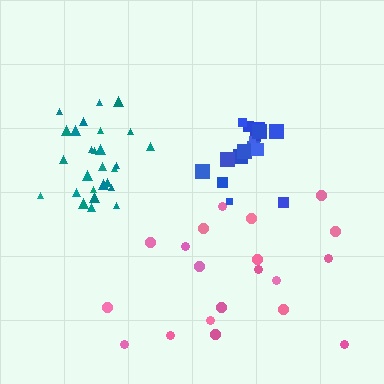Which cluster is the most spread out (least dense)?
Pink.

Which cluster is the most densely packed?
Teal.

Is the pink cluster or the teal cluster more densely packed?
Teal.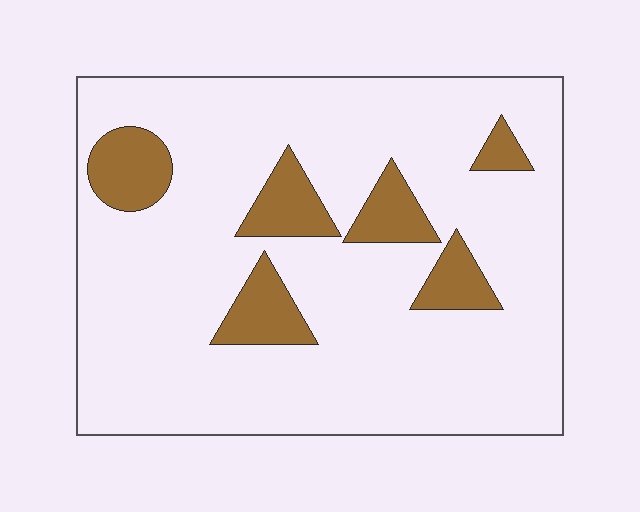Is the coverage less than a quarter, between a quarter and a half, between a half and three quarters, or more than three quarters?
Less than a quarter.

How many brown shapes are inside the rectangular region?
6.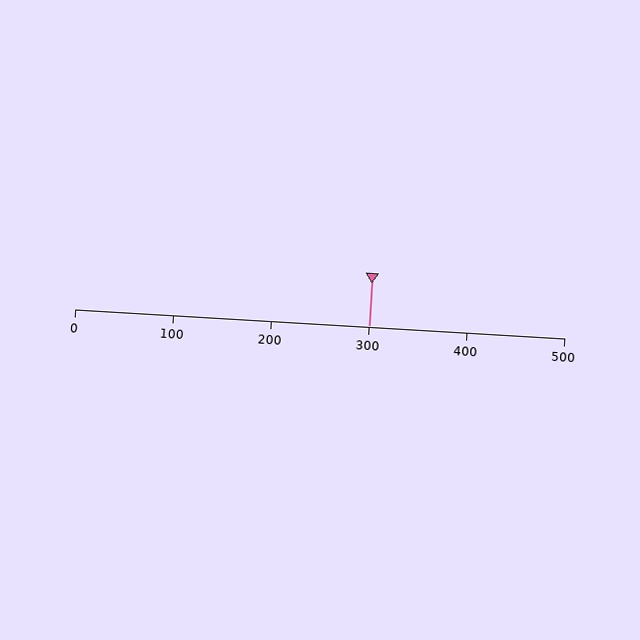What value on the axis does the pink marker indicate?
The marker indicates approximately 300.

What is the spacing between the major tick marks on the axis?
The major ticks are spaced 100 apart.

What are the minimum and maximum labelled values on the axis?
The axis runs from 0 to 500.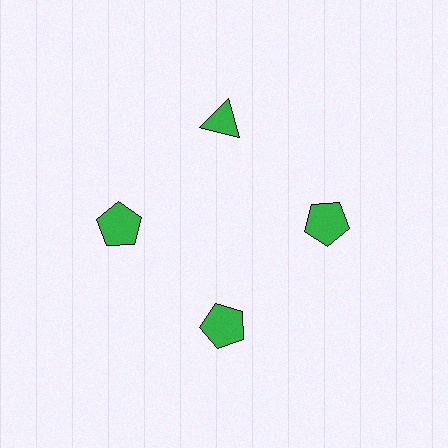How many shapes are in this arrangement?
There are 4 shapes arranged in a ring pattern.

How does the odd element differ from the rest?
It has a different shape: triangle instead of pentagon.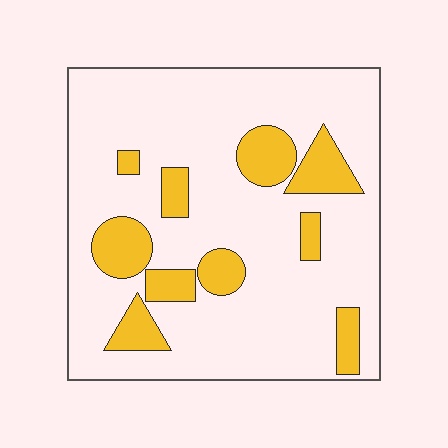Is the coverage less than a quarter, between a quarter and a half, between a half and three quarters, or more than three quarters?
Less than a quarter.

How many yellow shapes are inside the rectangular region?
10.